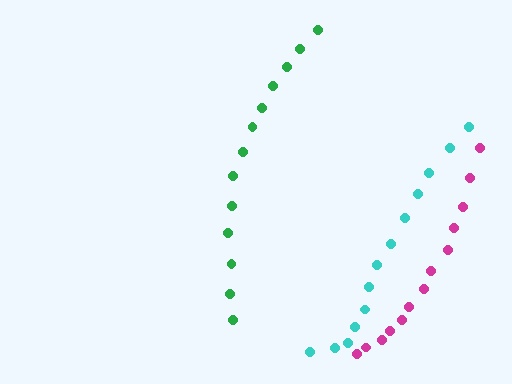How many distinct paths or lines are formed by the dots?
There are 3 distinct paths.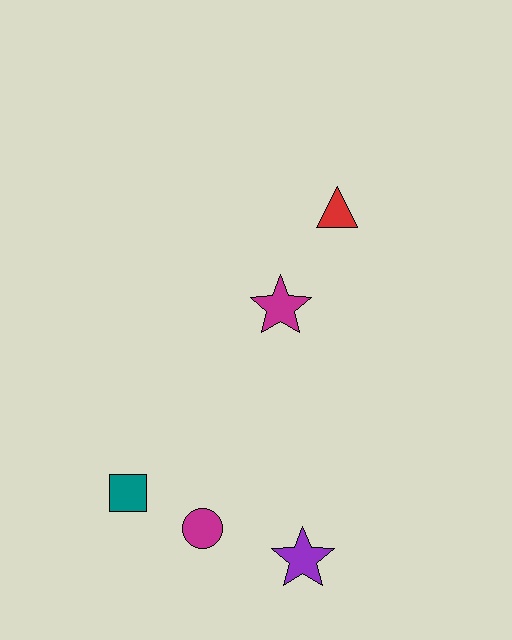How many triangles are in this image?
There is 1 triangle.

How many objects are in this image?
There are 5 objects.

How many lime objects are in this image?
There are no lime objects.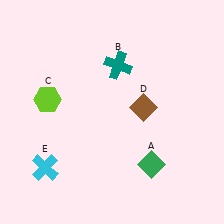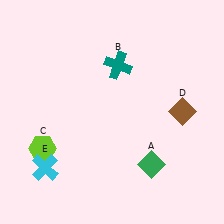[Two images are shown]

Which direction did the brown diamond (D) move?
The brown diamond (D) moved right.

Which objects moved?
The objects that moved are: the lime hexagon (C), the brown diamond (D).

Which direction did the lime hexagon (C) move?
The lime hexagon (C) moved down.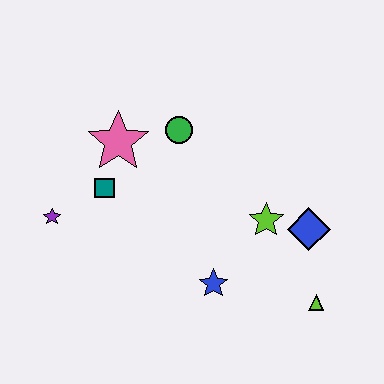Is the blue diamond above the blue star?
Yes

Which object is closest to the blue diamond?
The lime star is closest to the blue diamond.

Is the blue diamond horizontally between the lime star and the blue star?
No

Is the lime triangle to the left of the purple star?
No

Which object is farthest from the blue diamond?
The purple star is farthest from the blue diamond.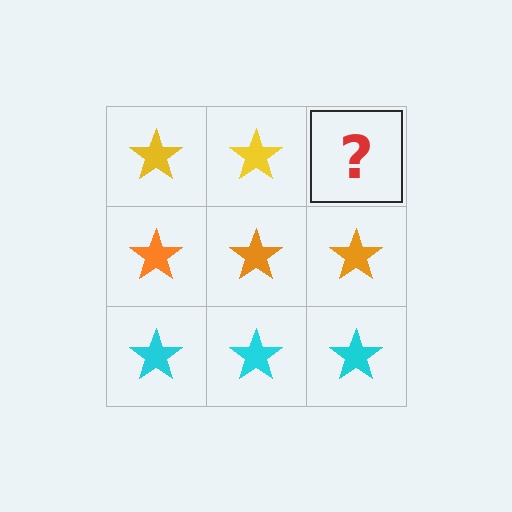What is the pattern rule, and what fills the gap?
The rule is that each row has a consistent color. The gap should be filled with a yellow star.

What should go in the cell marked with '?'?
The missing cell should contain a yellow star.